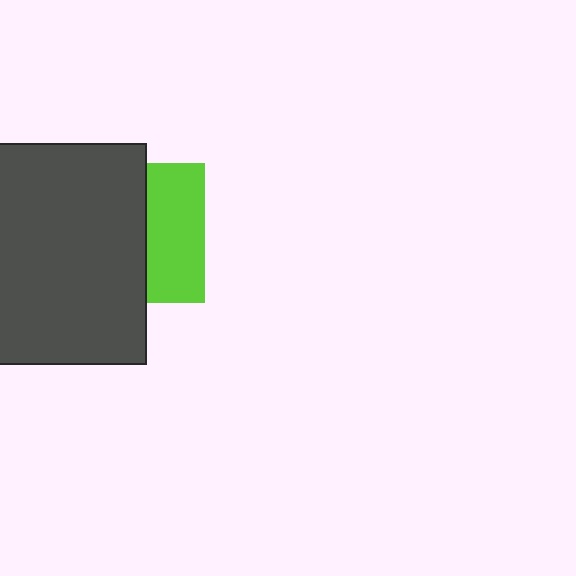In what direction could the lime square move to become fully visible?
The lime square could move right. That would shift it out from behind the dark gray rectangle entirely.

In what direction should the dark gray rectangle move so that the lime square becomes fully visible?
The dark gray rectangle should move left. That is the shortest direction to clear the overlap and leave the lime square fully visible.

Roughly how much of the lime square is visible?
A small part of it is visible (roughly 41%).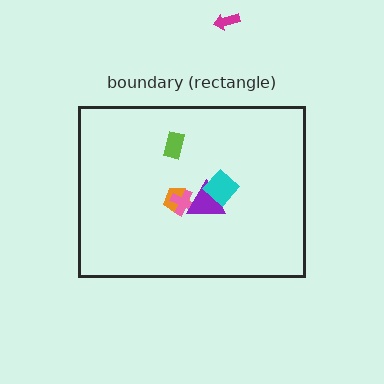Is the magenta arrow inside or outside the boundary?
Outside.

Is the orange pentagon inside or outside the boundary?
Inside.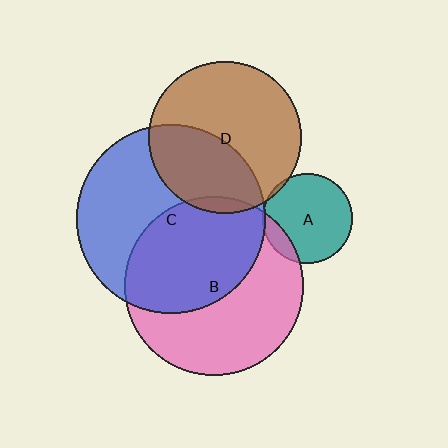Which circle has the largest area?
Circle C (blue).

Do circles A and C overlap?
Yes.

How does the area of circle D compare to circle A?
Approximately 2.9 times.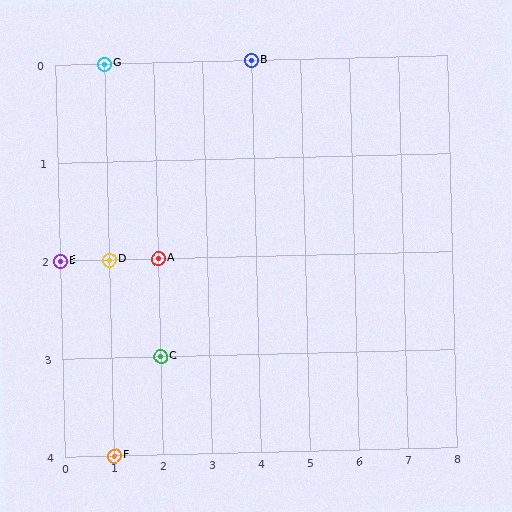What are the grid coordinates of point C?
Point C is at grid coordinates (2, 3).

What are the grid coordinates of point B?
Point B is at grid coordinates (4, 0).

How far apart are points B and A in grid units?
Points B and A are 2 columns and 2 rows apart (about 2.8 grid units diagonally).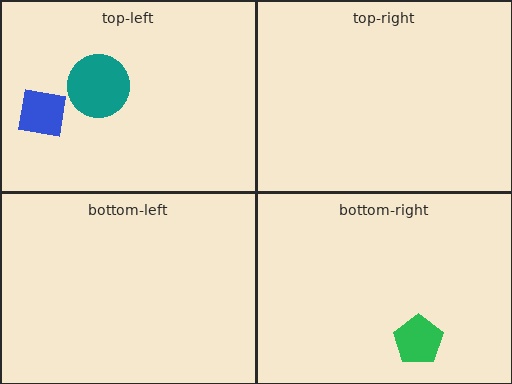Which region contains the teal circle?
The top-left region.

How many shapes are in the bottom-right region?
1.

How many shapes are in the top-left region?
2.